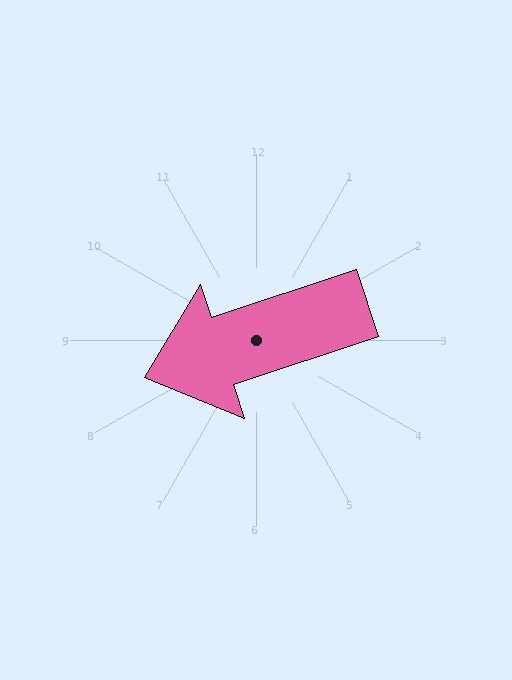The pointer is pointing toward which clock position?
Roughly 8 o'clock.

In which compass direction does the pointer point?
West.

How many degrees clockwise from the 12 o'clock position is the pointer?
Approximately 252 degrees.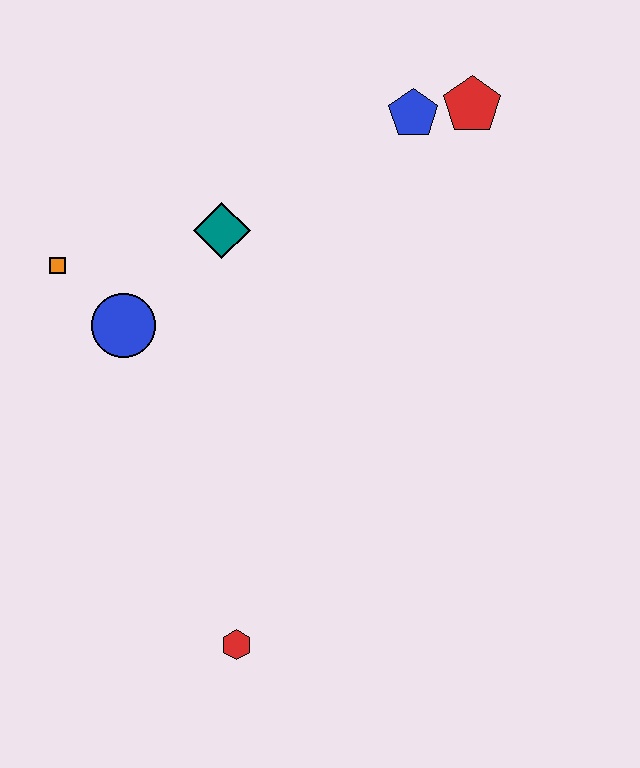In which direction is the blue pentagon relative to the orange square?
The blue pentagon is to the right of the orange square.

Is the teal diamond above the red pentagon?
No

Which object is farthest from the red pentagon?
The red hexagon is farthest from the red pentagon.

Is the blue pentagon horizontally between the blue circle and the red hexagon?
No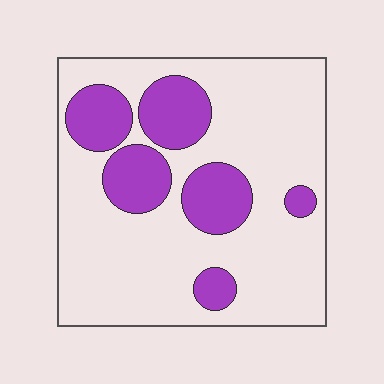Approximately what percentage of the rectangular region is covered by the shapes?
Approximately 25%.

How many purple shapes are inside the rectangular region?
6.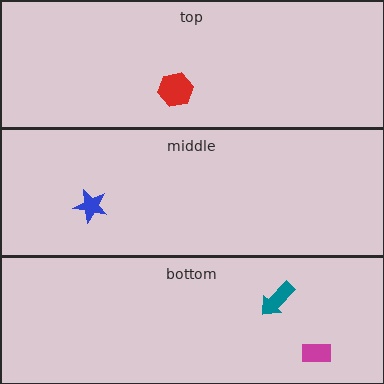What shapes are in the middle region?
The blue star.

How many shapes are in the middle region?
1.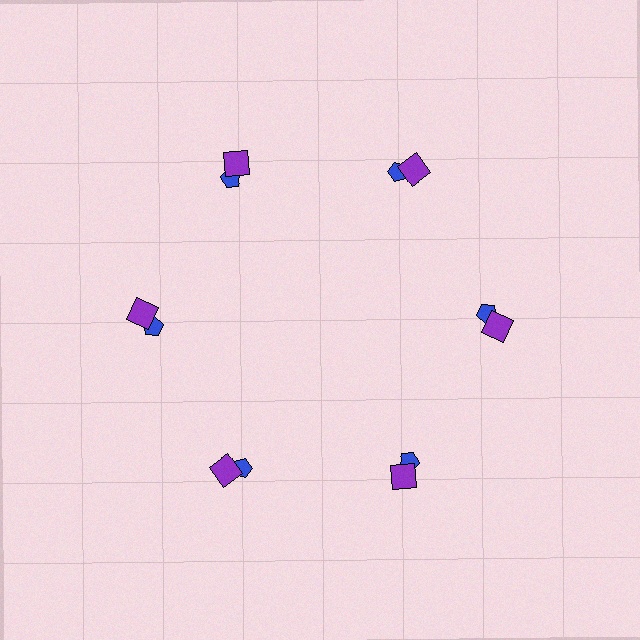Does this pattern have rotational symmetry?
Yes, this pattern has 6-fold rotational symmetry. It looks the same after rotating 60 degrees around the center.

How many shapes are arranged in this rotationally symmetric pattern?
There are 12 shapes, arranged in 6 groups of 2.